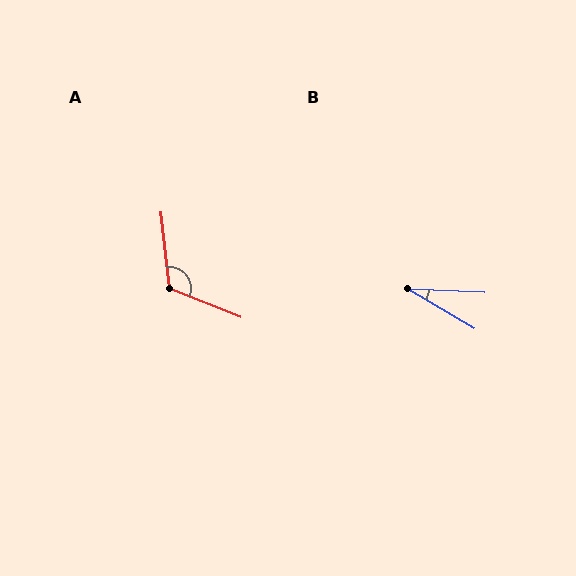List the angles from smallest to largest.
B (28°), A (118°).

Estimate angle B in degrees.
Approximately 28 degrees.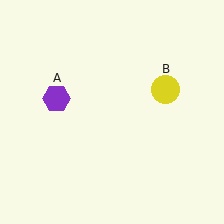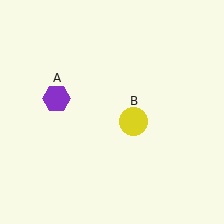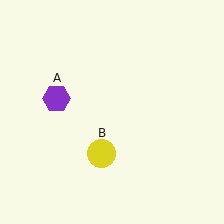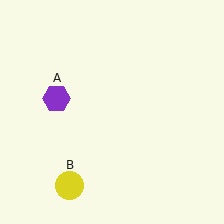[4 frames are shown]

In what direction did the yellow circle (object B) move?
The yellow circle (object B) moved down and to the left.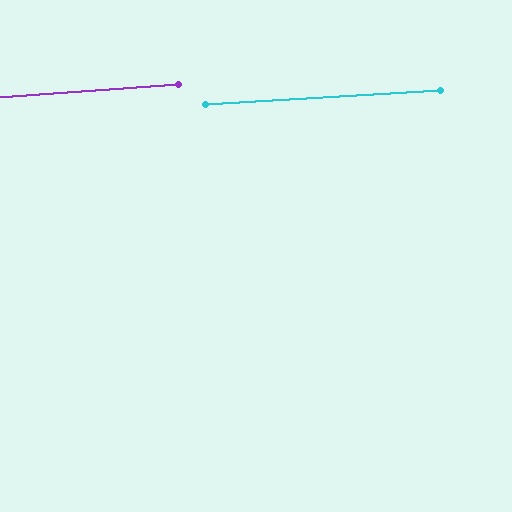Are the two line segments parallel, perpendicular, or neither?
Parallel — their directions differ by only 0.5°.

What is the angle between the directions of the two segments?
Approximately 1 degree.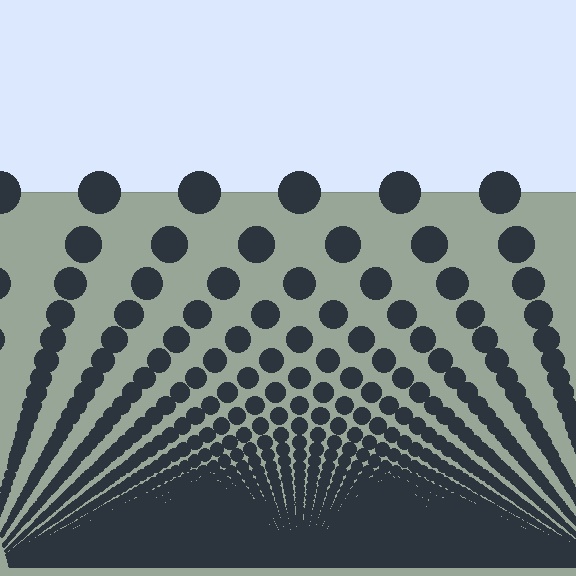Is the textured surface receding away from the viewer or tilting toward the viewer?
The surface appears to tilt toward the viewer. Texture elements get larger and sparser toward the top.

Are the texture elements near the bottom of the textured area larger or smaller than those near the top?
Smaller. The gradient is inverted — elements near the bottom are smaller and denser.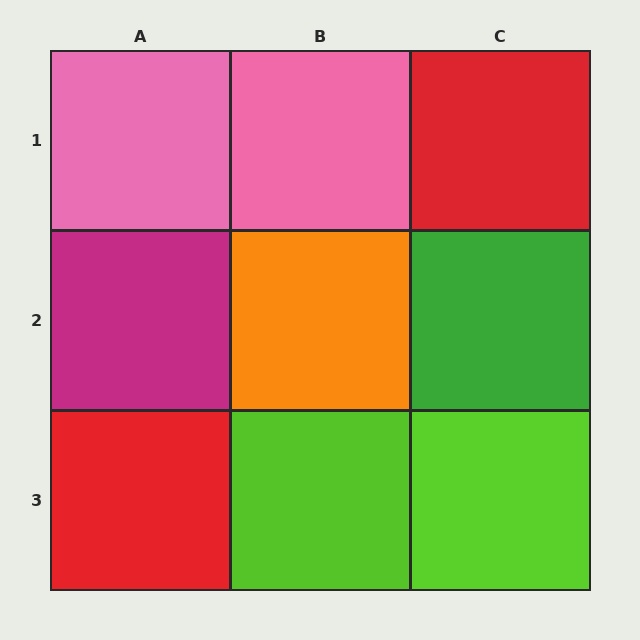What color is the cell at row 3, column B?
Lime.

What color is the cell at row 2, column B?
Orange.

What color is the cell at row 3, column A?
Red.